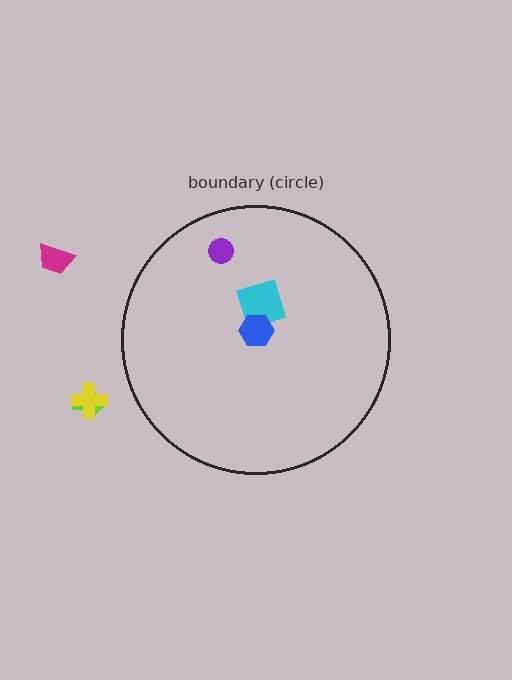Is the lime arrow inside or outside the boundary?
Outside.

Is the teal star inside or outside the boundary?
Inside.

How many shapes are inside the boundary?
4 inside, 3 outside.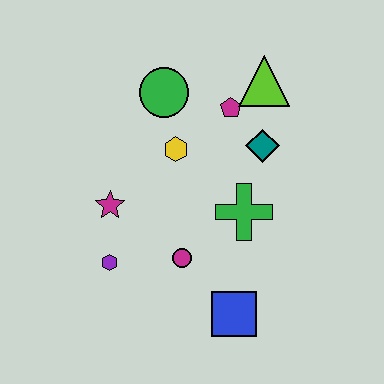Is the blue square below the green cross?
Yes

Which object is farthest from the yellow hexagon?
The blue square is farthest from the yellow hexagon.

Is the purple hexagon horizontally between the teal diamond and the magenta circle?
No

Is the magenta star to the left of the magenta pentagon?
Yes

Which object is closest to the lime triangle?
The magenta pentagon is closest to the lime triangle.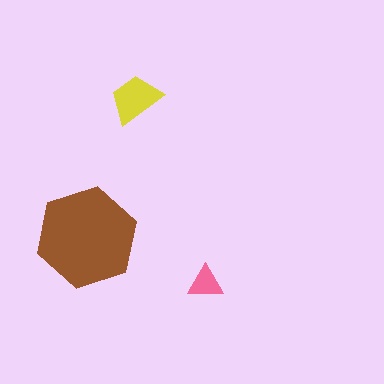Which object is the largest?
The brown hexagon.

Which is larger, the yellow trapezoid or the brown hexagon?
The brown hexagon.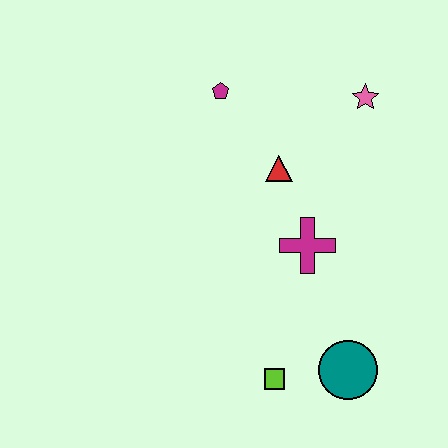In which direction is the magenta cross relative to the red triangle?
The magenta cross is below the red triangle.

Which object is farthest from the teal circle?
The magenta pentagon is farthest from the teal circle.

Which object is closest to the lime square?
The teal circle is closest to the lime square.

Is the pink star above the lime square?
Yes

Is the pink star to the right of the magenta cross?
Yes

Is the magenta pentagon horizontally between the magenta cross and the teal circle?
No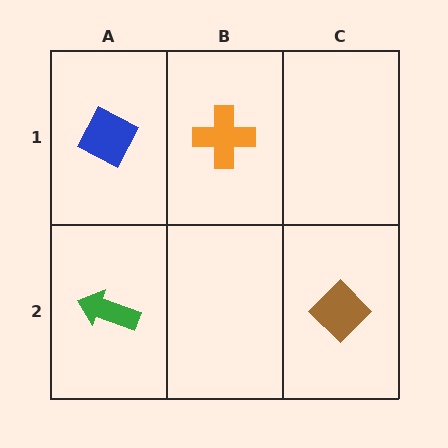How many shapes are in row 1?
2 shapes.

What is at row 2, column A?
A green arrow.